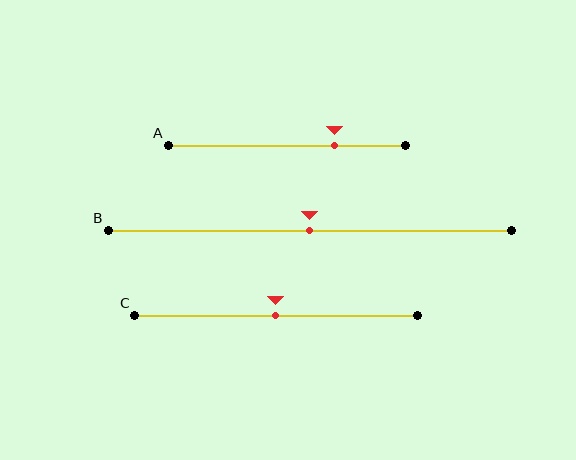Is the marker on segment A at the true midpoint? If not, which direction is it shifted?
No, the marker on segment A is shifted to the right by about 20% of the segment length.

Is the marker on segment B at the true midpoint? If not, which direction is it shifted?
Yes, the marker on segment B is at the true midpoint.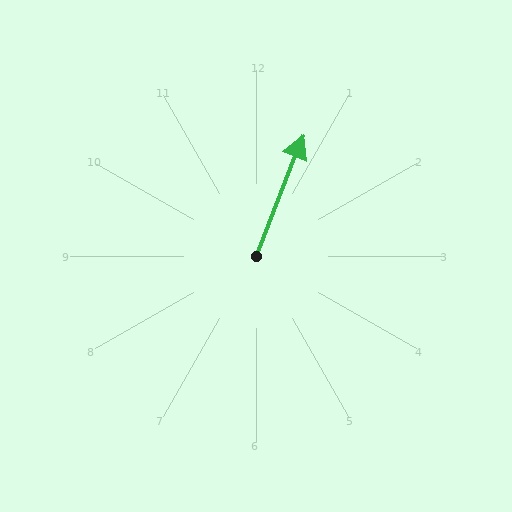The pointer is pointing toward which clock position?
Roughly 1 o'clock.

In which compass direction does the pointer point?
North.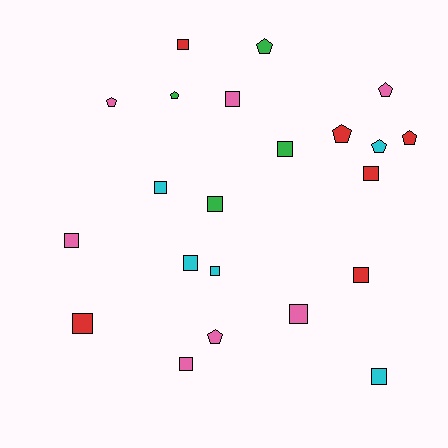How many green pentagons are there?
There are 2 green pentagons.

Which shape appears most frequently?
Square, with 14 objects.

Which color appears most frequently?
Pink, with 7 objects.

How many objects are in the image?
There are 22 objects.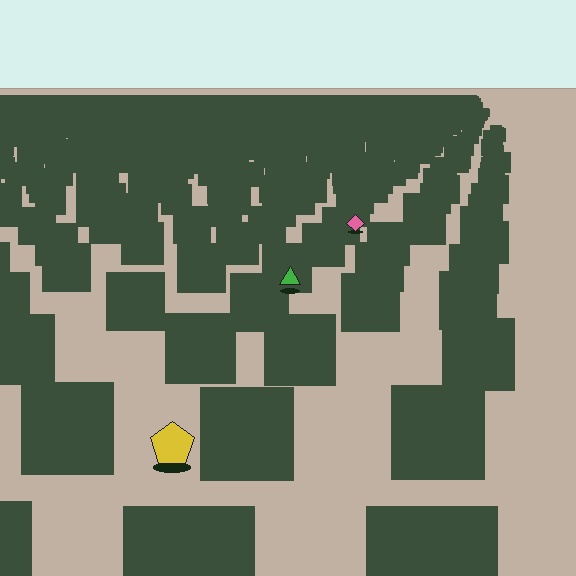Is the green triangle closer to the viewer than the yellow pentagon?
No. The yellow pentagon is closer — you can tell from the texture gradient: the ground texture is coarser near it.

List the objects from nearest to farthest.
From nearest to farthest: the yellow pentagon, the green triangle, the pink diamond.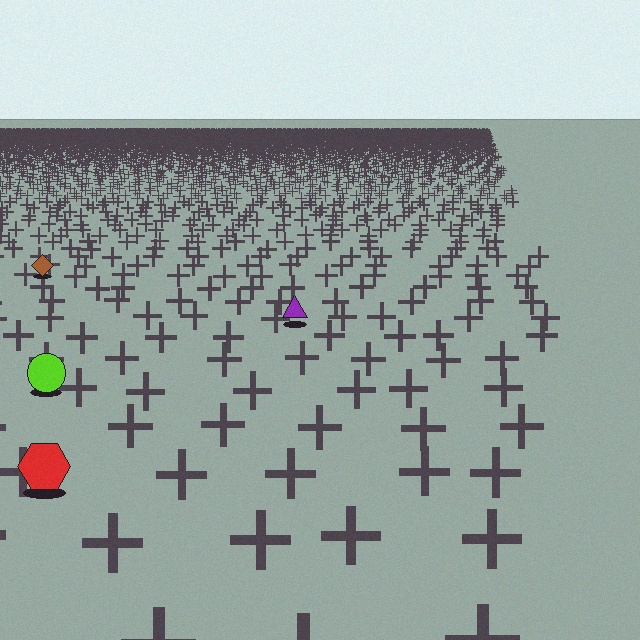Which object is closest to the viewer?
The red hexagon is closest. The texture marks near it are larger and more spread out.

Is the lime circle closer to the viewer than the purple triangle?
Yes. The lime circle is closer — you can tell from the texture gradient: the ground texture is coarser near it.